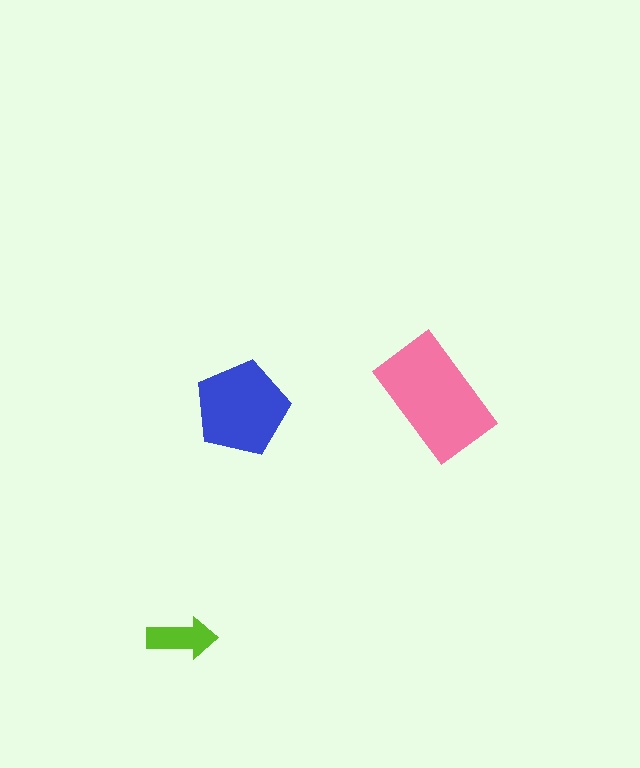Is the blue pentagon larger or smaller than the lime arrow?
Larger.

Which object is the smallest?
The lime arrow.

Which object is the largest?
The pink rectangle.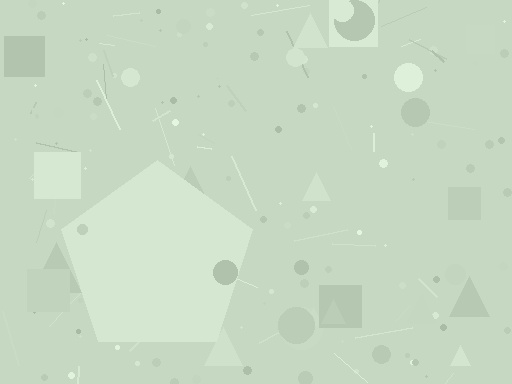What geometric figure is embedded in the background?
A pentagon is embedded in the background.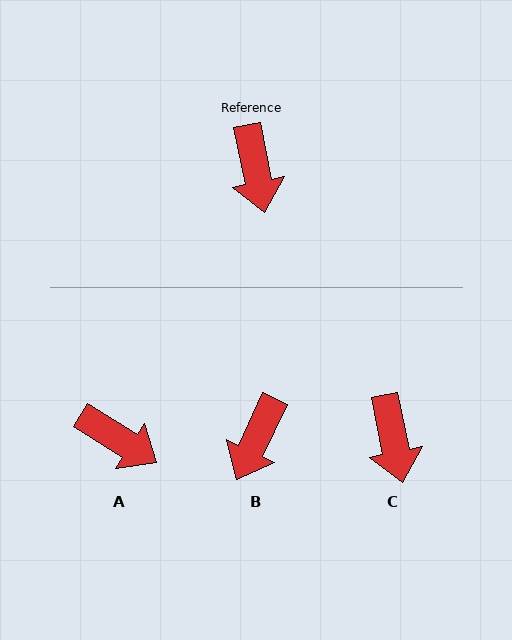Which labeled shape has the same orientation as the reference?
C.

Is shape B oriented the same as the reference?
No, it is off by about 37 degrees.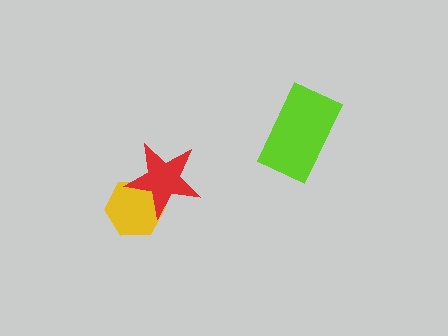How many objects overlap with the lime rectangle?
0 objects overlap with the lime rectangle.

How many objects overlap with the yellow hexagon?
1 object overlaps with the yellow hexagon.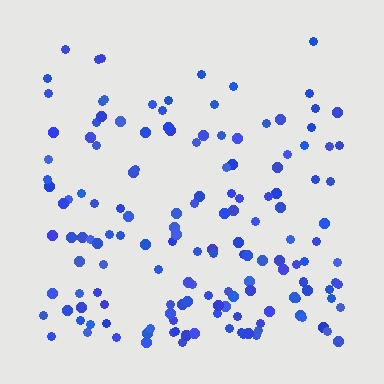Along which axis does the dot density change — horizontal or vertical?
Vertical.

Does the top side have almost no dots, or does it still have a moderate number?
Still a moderate number, just noticeably fewer than the bottom.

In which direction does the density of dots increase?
From top to bottom, with the bottom side densest.